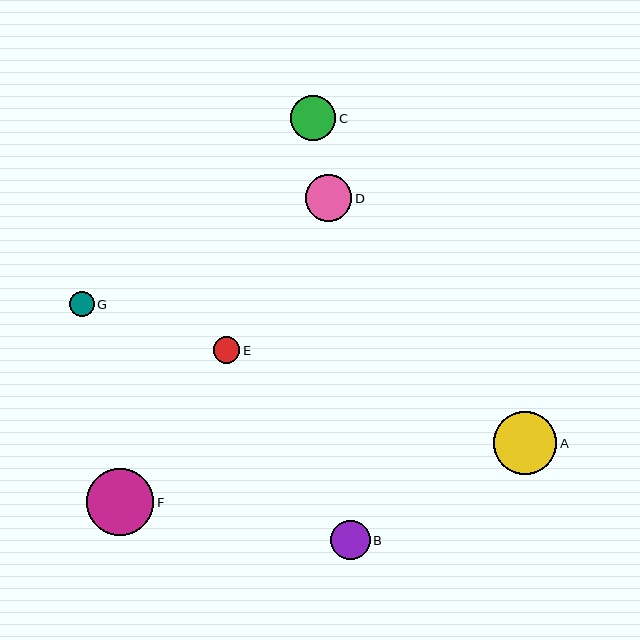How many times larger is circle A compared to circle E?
Circle A is approximately 2.4 times the size of circle E.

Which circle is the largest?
Circle F is the largest with a size of approximately 68 pixels.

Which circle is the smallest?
Circle G is the smallest with a size of approximately 25 pixels.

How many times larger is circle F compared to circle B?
Circle F is approximately 1.7 times the size of circle B.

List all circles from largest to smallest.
From largest to smallest: F, A, D, C, B, E, G.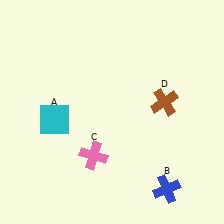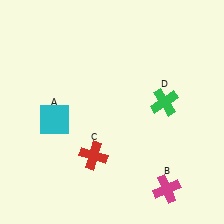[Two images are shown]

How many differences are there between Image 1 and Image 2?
There are 3 differences between the two images.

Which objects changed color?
B changed from blue to magenta. C changed from pink to red. D changed from brown to green.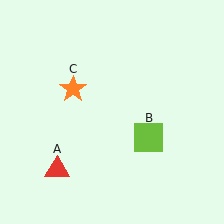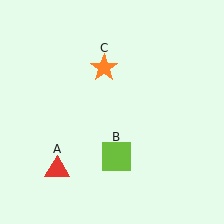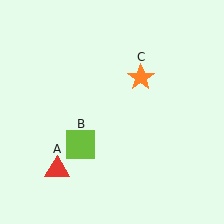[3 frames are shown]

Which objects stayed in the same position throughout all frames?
Red triangle (object A) remained stationary.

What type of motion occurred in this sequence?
The lime square (object B), orange star (object C) rotated clockwise around the center of the scene.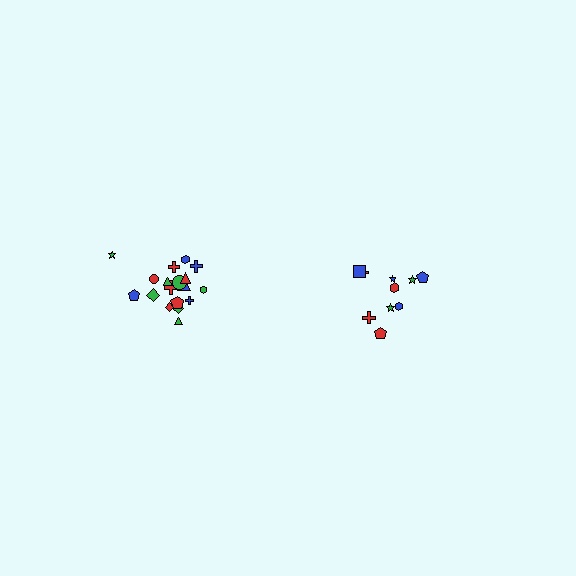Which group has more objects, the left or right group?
The left group.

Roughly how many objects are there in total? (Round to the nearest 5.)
Roughly 30 objects in total.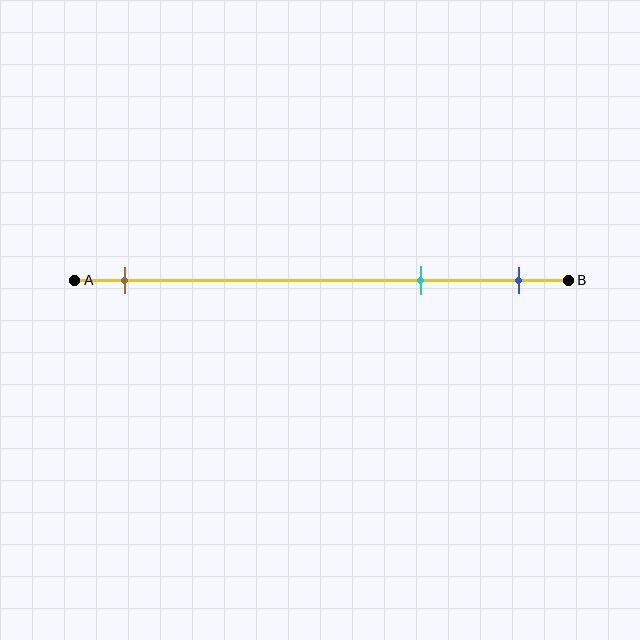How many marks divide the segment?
There are 3 marks dividing the segment.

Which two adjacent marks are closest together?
The cyan and blue marks are the closest adjacent pair.